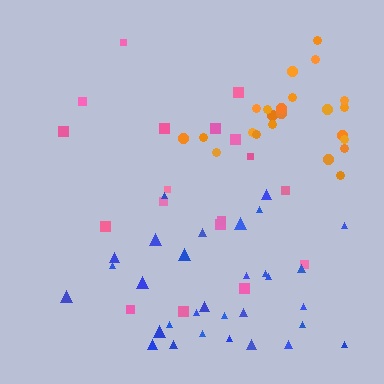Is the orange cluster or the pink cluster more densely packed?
Orange.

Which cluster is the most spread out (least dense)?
Pink.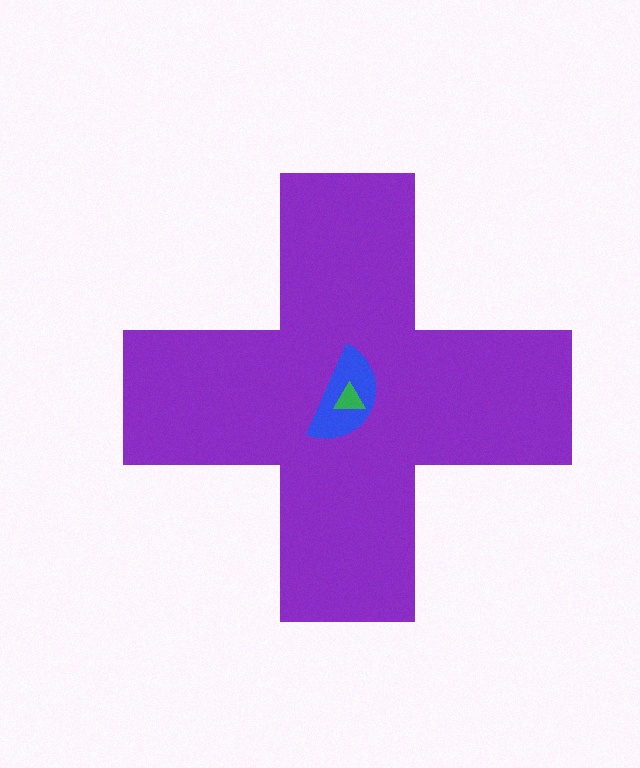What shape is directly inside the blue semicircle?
The green triangle.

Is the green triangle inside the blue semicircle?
Yes.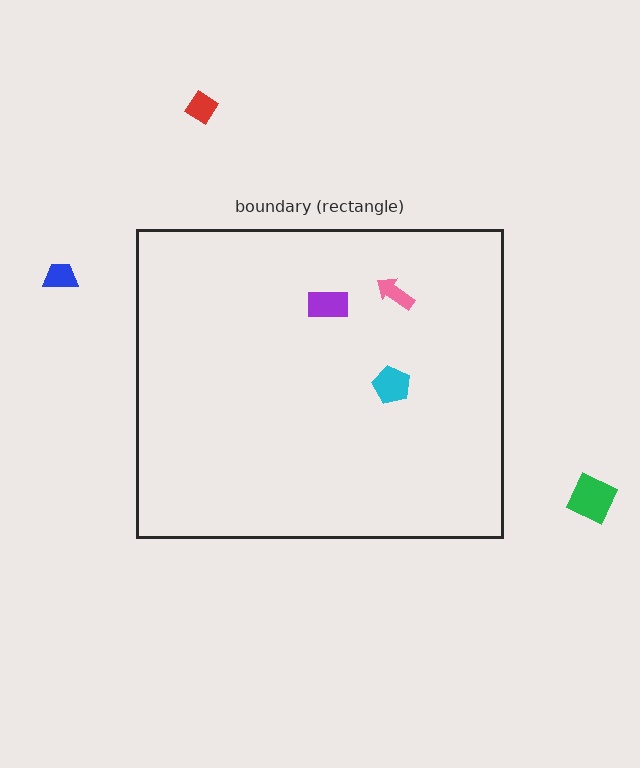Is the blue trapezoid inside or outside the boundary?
Outside.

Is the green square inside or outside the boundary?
Outside.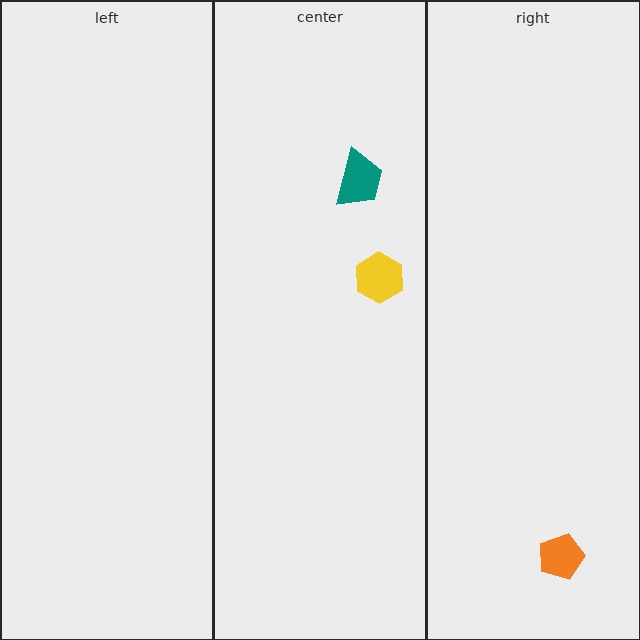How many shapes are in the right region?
1.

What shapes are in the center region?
The yellow hexagon, the teal trapezoid.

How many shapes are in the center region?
2.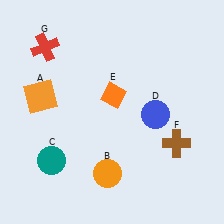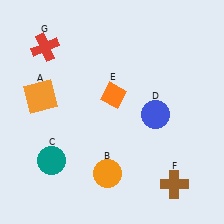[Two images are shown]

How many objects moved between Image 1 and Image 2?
1 object moved between the two images.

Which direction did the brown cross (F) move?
The brown cross (F) moved down.